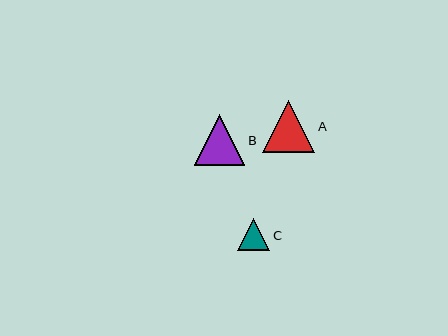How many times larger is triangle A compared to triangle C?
Triangle A is approximately 1.6 times the size of triangle C.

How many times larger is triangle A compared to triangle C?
Triangle A is approximately 1.6 times the size of triangle C.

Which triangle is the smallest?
Triangle C is the smallest with a size of approximately 32 pixels.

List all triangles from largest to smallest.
From largest to smallest: A, B, C.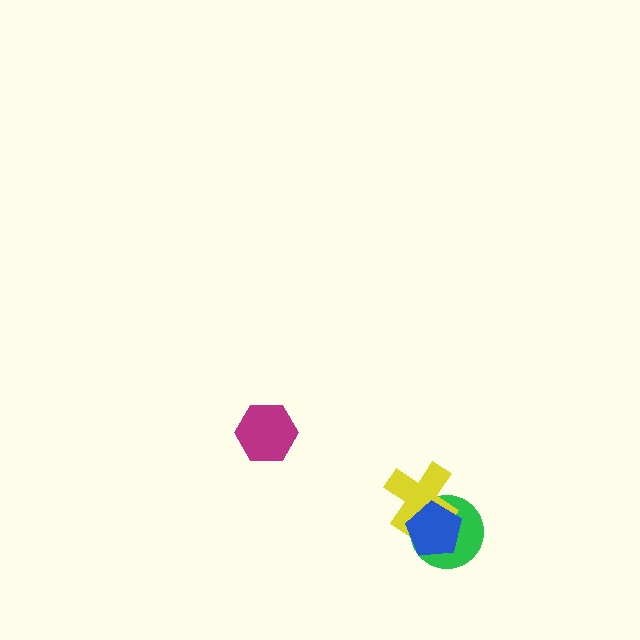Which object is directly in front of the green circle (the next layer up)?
The yellow cross is directly in front of the green circle.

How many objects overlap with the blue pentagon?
2 objects overlap with the blue pentagon.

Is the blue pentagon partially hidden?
No, no other shape covers it.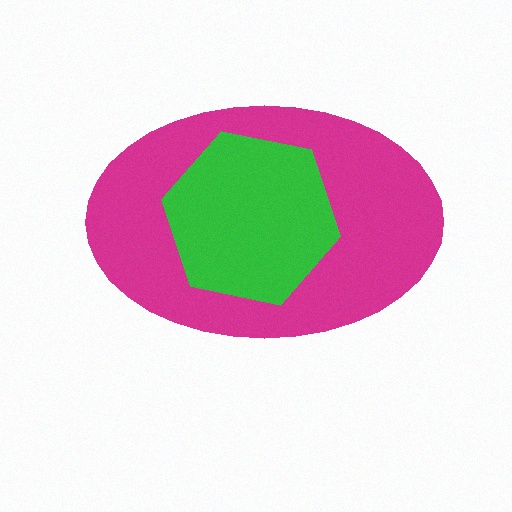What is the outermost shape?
The magenta ellipse.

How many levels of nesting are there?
2.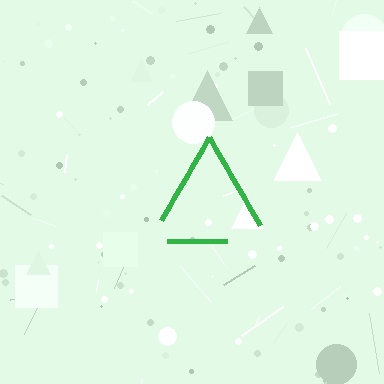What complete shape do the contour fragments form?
The contour fragments form a triangle.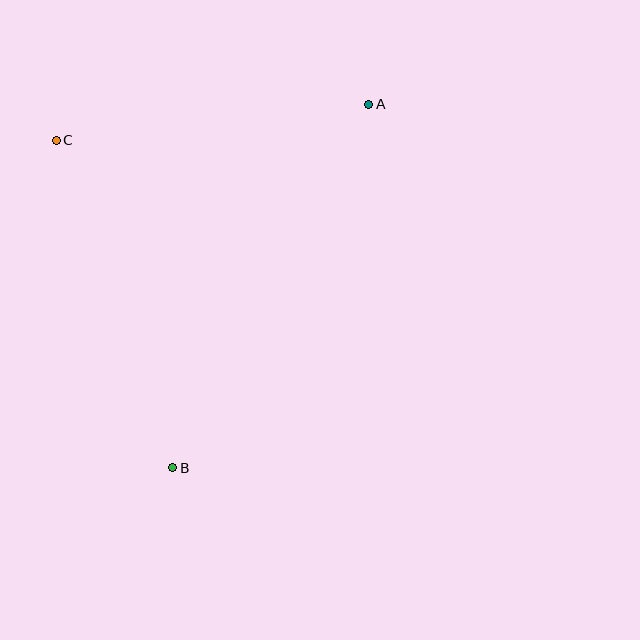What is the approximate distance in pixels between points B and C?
The distance between B and C is approximately 348 pixels.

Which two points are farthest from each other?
Points A and B are farthest from each other.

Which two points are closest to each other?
Points A and C are closest to each other.